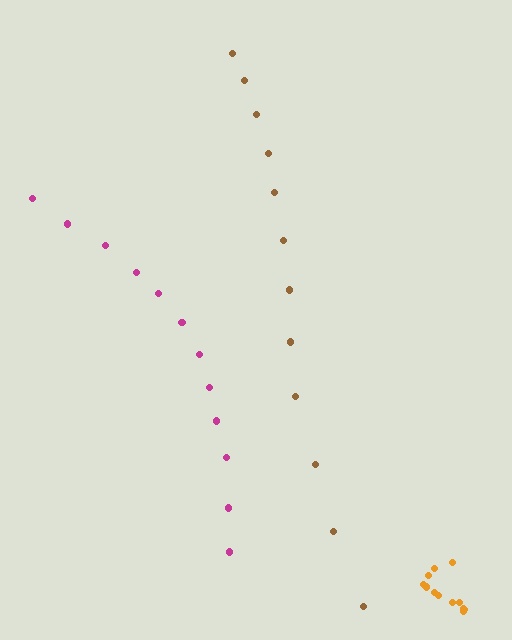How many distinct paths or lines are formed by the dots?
There are 3 distinct paths.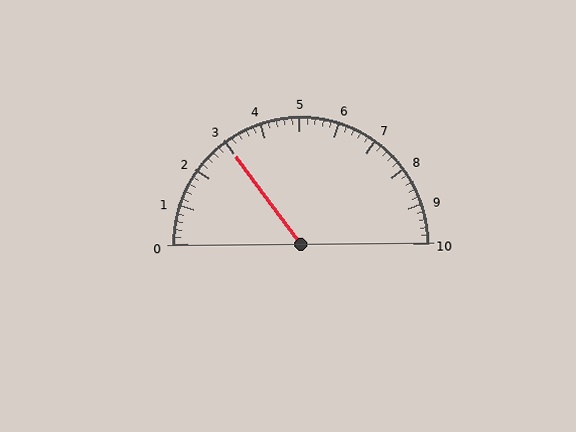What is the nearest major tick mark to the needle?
The nearest major tick mark is 3.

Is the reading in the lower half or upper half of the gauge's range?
The reading is in the lower half of the range (0 to 10).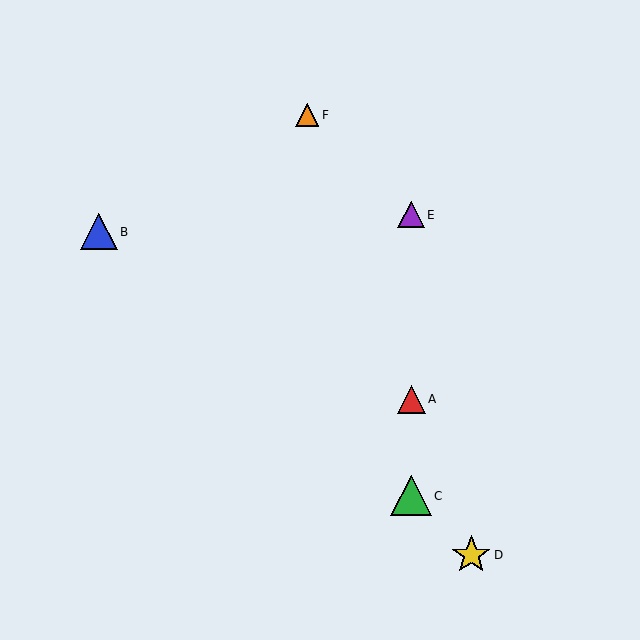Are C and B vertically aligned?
No, C is at x≈411 and B is at x≈99.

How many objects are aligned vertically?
3 objects (A, C, E) are aligned vertically.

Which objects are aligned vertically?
Objects A, C, E are aligned vertically.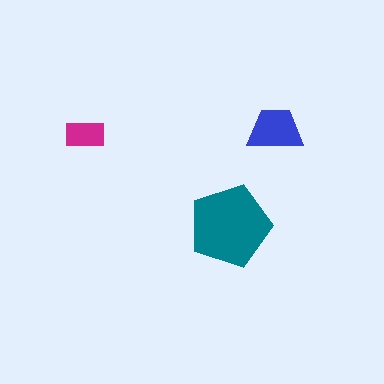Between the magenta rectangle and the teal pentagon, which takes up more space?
The teal pentagon.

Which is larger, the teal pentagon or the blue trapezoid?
The teal pentagon.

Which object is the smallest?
The magenta rectangle.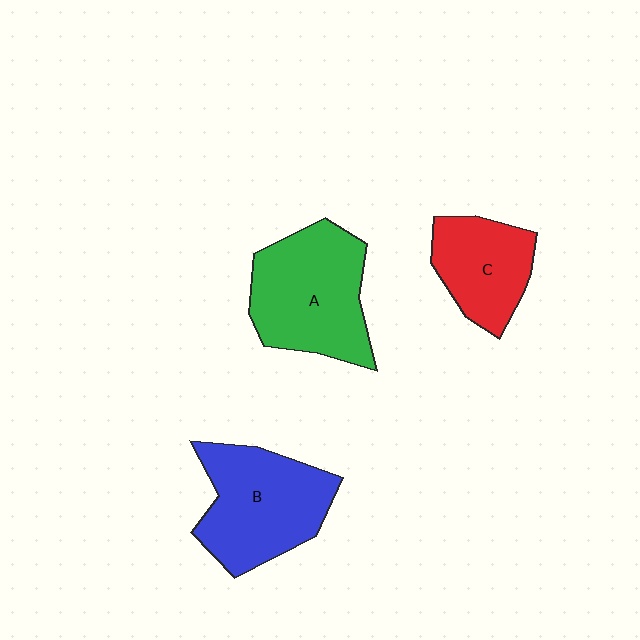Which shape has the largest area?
Shape A (green).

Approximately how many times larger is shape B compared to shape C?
Approximately 1.5 times.